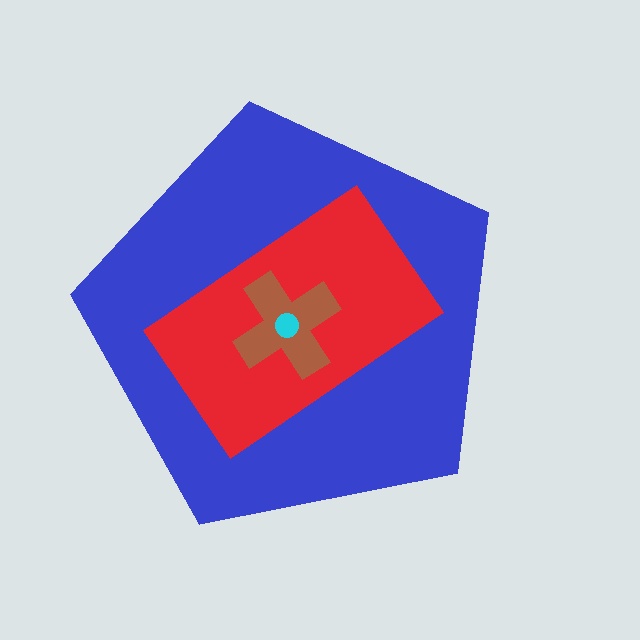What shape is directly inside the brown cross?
The cyan circle.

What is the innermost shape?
The cyan circle.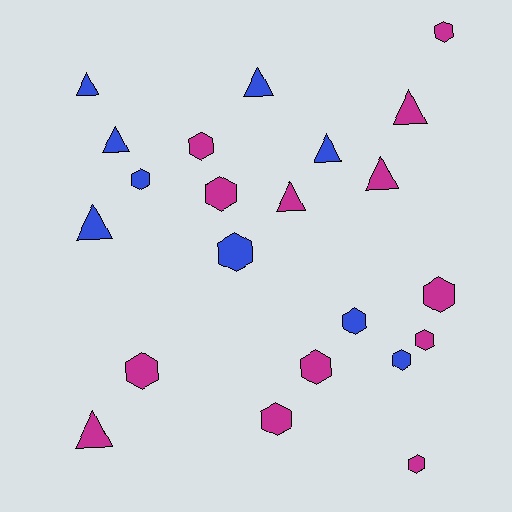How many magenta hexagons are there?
There are 9 magenta hexagons.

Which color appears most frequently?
Magenta, with 13 objects.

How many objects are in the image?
There are 22 objects.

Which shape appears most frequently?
Hexagon, with 13 objects.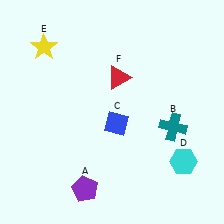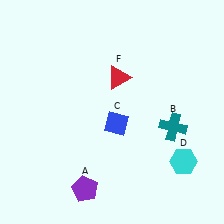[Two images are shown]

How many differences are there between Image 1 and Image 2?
There is 1 difference between the two images.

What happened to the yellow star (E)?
The yellow star (E) was removed in Image 2. It was in the top-left area of Image 1.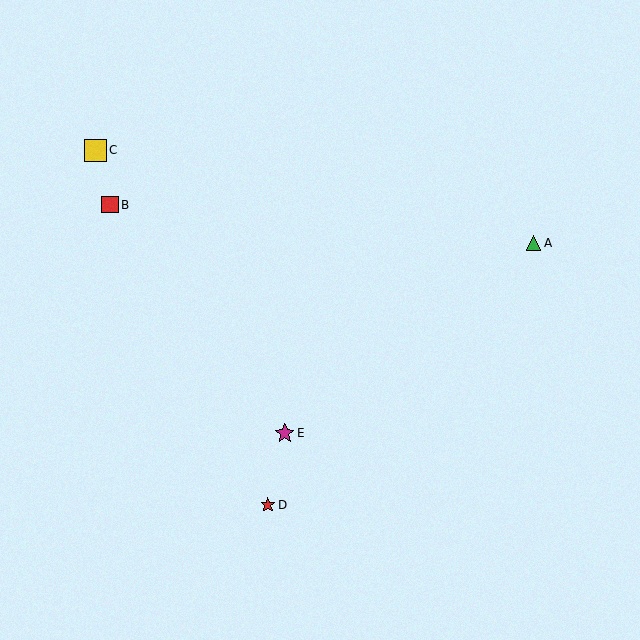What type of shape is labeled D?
Shape D is a red star.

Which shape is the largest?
The yellow square (labeled C) is the largest.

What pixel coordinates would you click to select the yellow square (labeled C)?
Click at (95, 150) to select the yellow square C.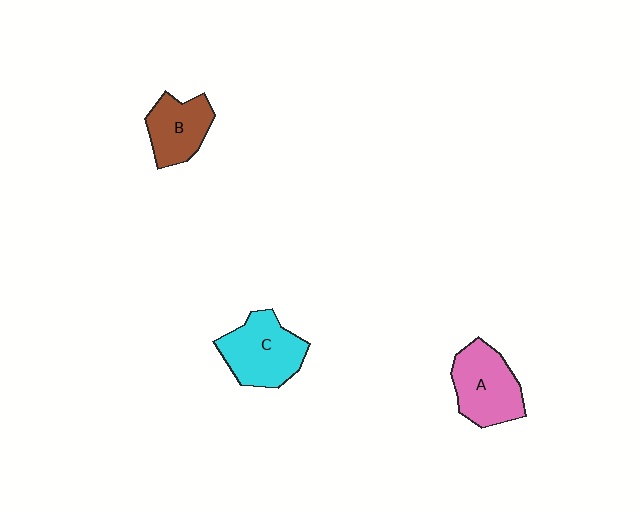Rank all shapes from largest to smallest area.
From largest to smallest: C (cyan), A (pink), B (brown).